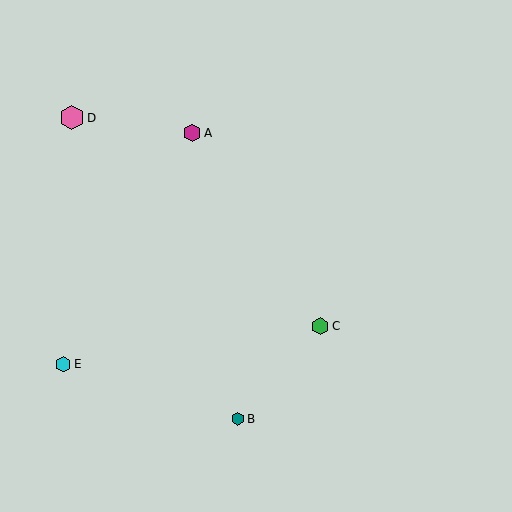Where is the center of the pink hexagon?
The center of the pink hexagon is at (72, 118).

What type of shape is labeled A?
Shape A is a magenta hexagon.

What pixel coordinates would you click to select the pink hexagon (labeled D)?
Click at (72, 118) to select the pink hexagon D.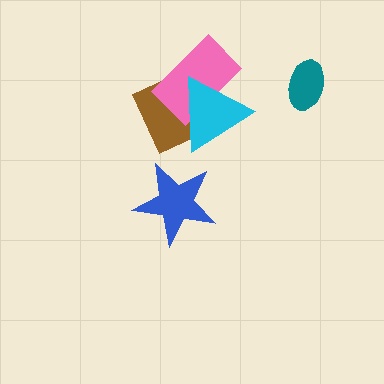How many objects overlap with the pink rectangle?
2 objects overlap with the pink rectangle.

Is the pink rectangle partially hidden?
Yes, it is partially covered by another shape.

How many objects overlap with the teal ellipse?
0 objects overlap with the teal ellipse.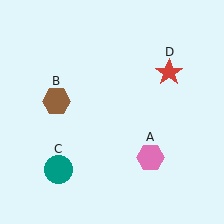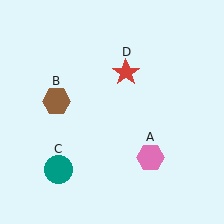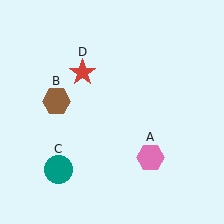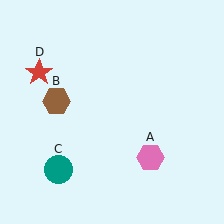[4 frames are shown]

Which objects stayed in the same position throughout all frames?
Pink hexagon (object A) and brown hexagon (object B) and teal circle (object C) remained stationary.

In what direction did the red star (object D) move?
The red star (object D) moved left.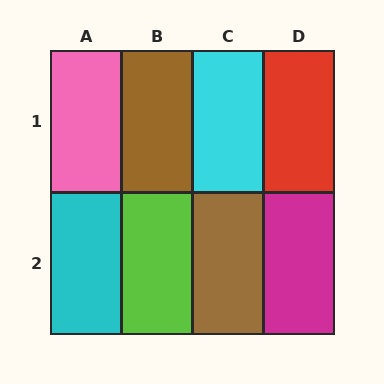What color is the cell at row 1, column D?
Red.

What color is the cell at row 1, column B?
Brown.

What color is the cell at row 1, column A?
Pink.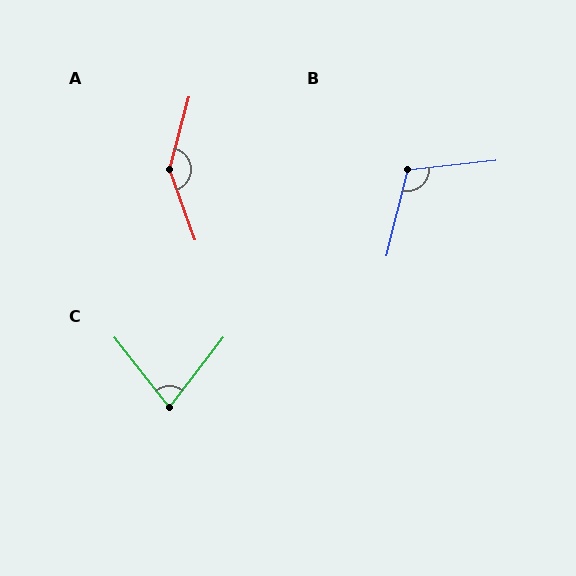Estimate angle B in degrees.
Approximately 110 degrees.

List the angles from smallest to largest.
C (76°), B (110°), A (145°).